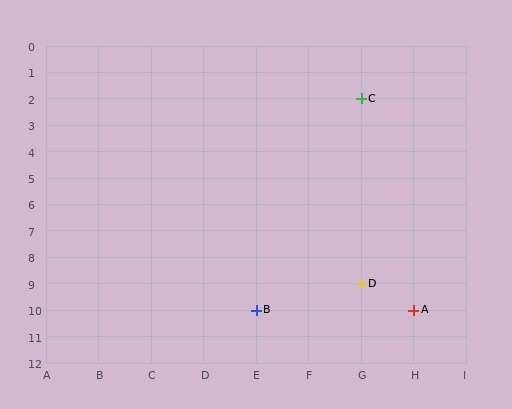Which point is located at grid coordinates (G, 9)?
Point D is at (G, 9).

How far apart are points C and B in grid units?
Points C and B are 2 columns and 8 rows apart (about 8.2 grid units diagonally).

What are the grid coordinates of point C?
Point C is at grid coordinates (G, 2).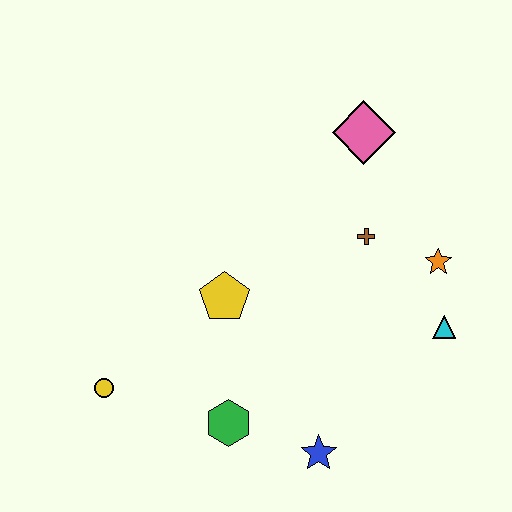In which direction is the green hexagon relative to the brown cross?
The green hexagon is below the brown cross.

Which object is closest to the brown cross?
The orange star is closest to the brown cross.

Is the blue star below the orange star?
Yes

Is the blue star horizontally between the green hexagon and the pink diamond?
Yes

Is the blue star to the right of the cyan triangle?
No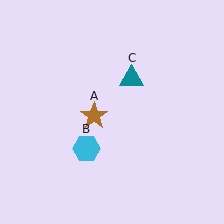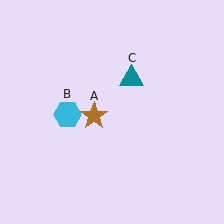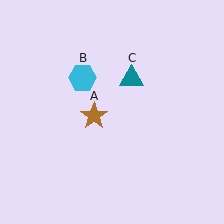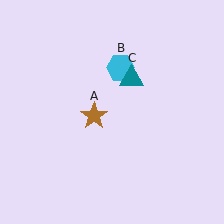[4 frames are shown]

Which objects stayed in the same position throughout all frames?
Brown star (object A) and teal triangle (object C) remained stationary.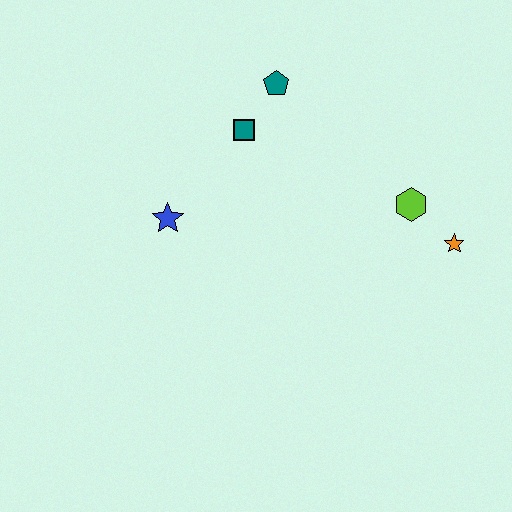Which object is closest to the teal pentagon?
The teal square is closest to the teal pentagon.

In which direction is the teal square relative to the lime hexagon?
The teal square is to the left of the lime hexagon.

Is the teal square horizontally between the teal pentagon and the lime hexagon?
No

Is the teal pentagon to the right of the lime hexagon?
No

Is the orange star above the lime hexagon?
No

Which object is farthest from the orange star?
The blue star is farthest from the orange star.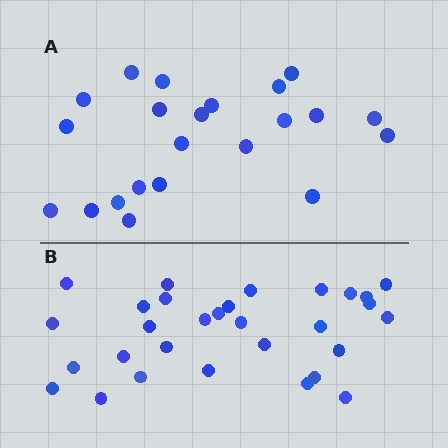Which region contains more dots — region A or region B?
Region B (the bottom region) has more dots.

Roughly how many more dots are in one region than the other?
Region B has roughly 8 or so more dots than region A.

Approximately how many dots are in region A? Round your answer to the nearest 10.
About 20 dots. (The exact count is 22, which rounds to 20.)